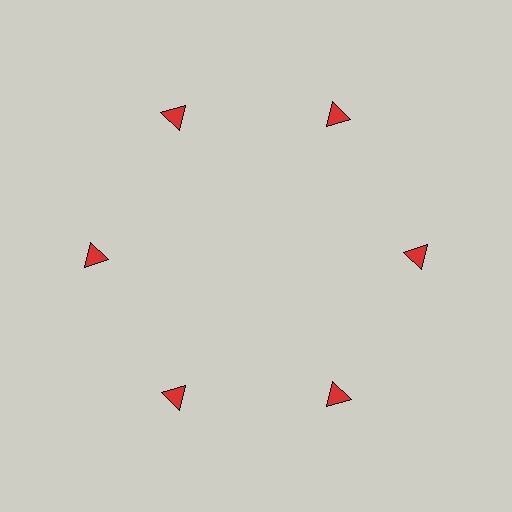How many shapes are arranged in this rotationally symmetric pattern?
There are 6 shapes, arranged in 6 groups of 1.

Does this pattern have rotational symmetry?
Yes, this pattern has 6-fold rotational symmetry. It looks the same after rotating 60 degrees around the center.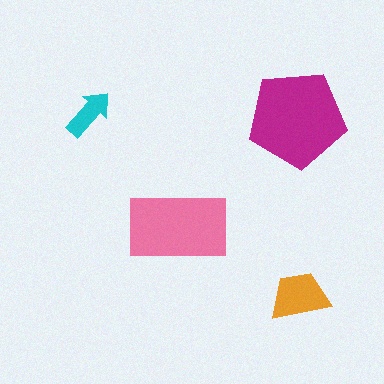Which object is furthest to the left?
The cyan arrow is leftmost.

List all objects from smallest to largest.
The cyan arrow, the orange trapezoid, the pink rectangle, the magenta pentagon.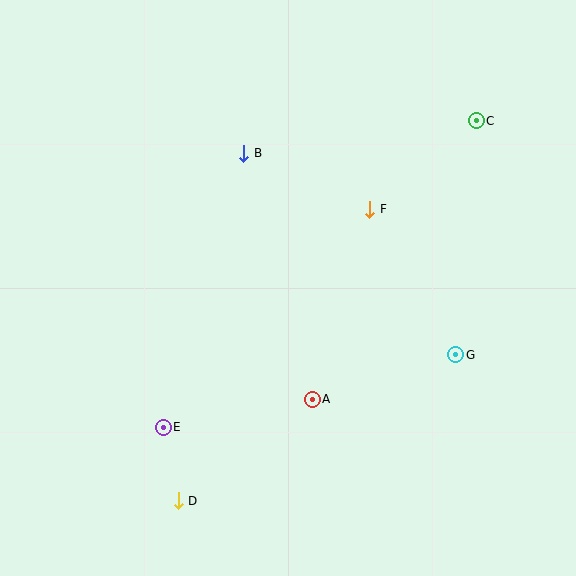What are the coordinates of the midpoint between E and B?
The midpoint between E and B is at (203, 290).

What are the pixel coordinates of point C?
Point C is at (476, 121).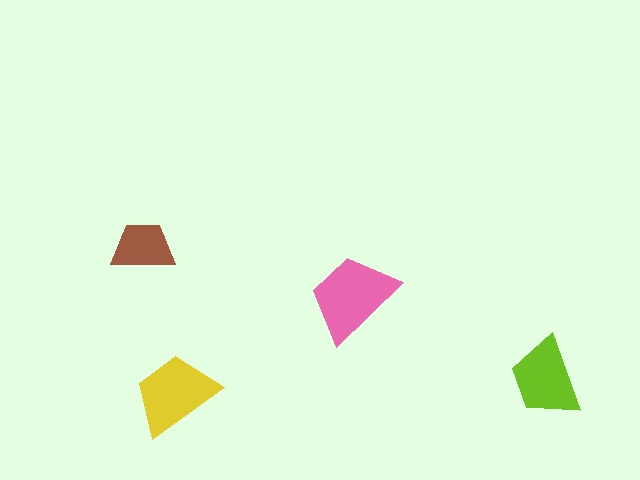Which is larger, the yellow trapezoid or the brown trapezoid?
The yellow one.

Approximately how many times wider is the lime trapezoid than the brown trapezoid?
About 1.5 times wider.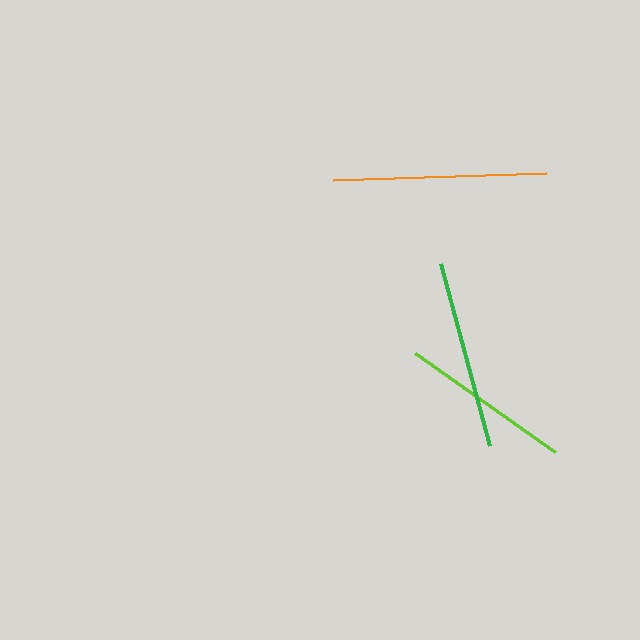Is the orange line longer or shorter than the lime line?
The orange line is longer than the lime line.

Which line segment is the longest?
The orange line is the longest at approximately 213 pixels.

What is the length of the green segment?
The green segment is approximately 189 pixels long.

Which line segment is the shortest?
The lime line is the shortest at approximately 172 pixels.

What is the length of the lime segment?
The lime segment is approximately 172 pixels long.